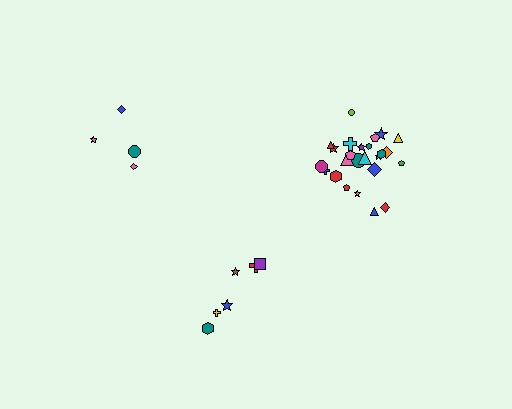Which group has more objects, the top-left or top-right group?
The top-right group.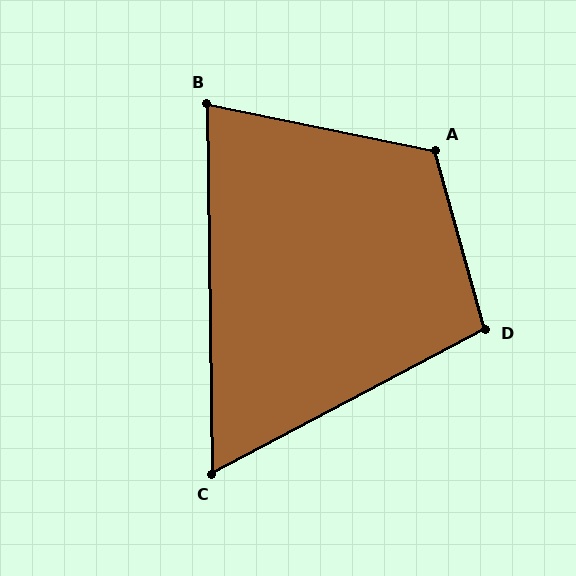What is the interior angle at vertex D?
Approximately 102 degrees (obtuse).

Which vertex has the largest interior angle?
A, at approximately 117 degrees.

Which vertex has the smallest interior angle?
C, at approximately 63 degrees.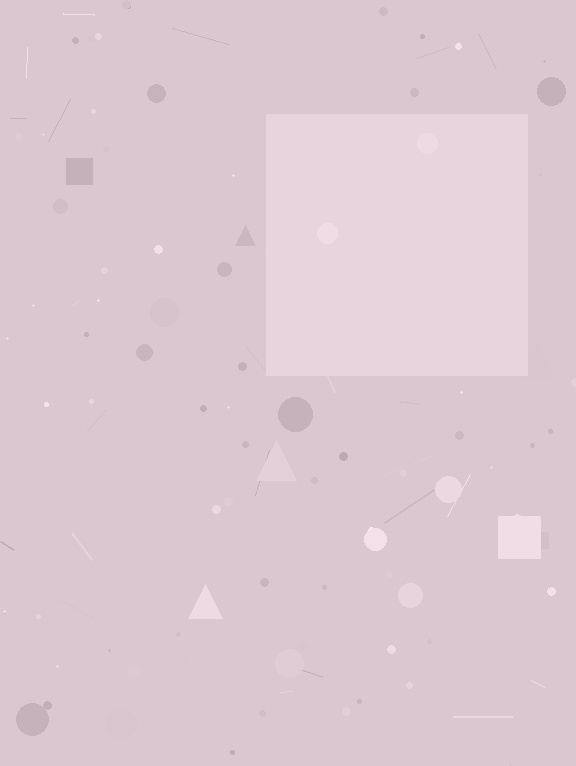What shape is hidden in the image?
A square is hidden in the image.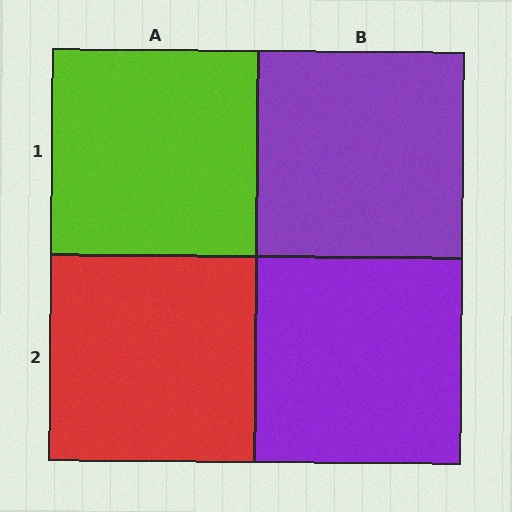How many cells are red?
1 cell is red.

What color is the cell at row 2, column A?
Red.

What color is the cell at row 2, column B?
Purple.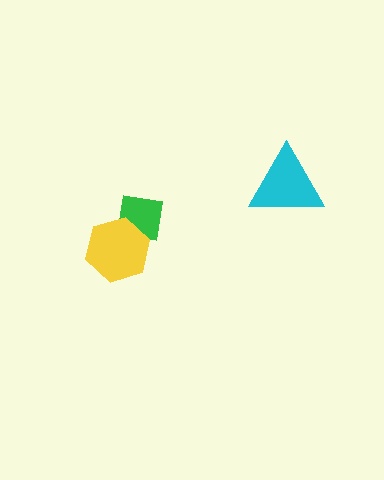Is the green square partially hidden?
Yes, it is partially covered by another shape.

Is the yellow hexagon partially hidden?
No, no other shape covers it.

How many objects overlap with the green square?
1 object overlaps with the green square.